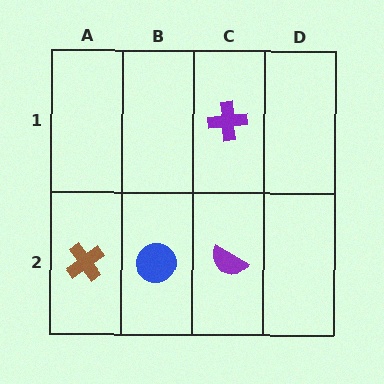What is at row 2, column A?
A brown cross.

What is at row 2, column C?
A purple semicircle.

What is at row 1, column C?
A purple cross.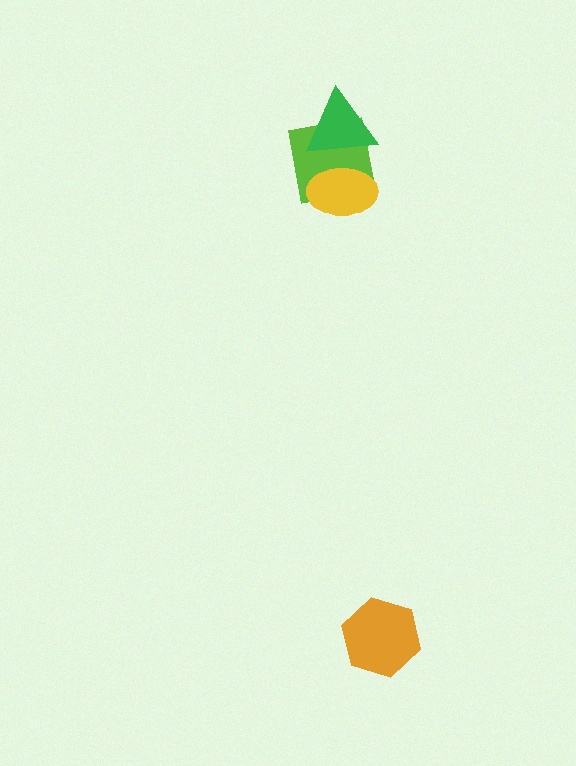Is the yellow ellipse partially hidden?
No, no other shape covers it.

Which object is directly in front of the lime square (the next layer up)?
The green triangle is directly in front of the lime square.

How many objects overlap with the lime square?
2 objects overlap with the lime square.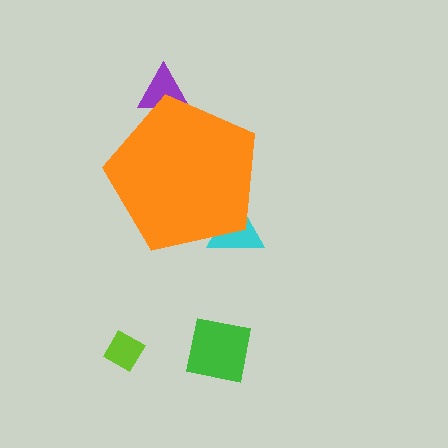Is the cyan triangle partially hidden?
Yes, the cyan triangle is partially hidden behind the orange pentagon.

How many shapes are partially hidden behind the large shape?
2 shapes are partially hidden.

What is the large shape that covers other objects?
An orange pentagon.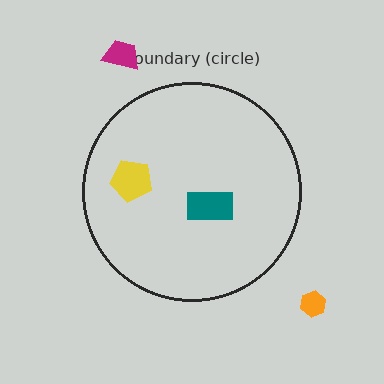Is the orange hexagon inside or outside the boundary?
Outside.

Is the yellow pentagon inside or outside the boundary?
Inside.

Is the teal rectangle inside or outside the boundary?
Inside.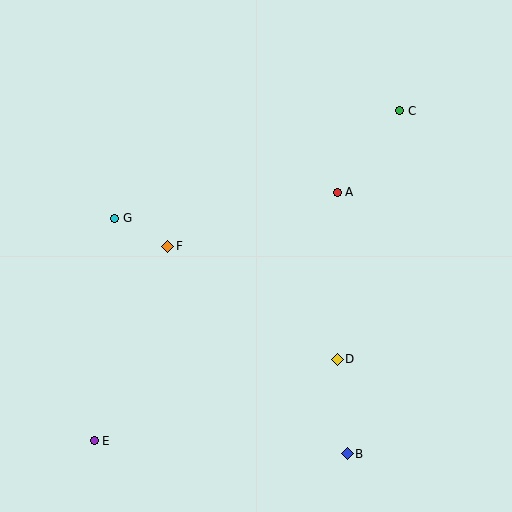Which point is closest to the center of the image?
Point F at (168, 246) is closest to the center.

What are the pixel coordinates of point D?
Point D is at (337, 359).